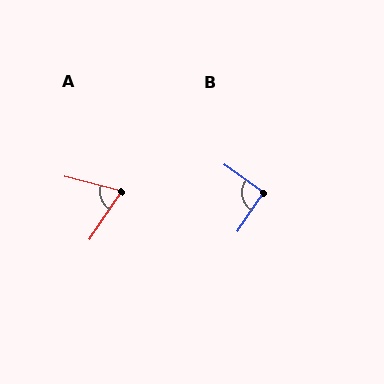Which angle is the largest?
B, at approximately 91 degrees.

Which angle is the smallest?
A, at approximately 71 degrees.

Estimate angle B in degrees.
Approximately 91 degrees.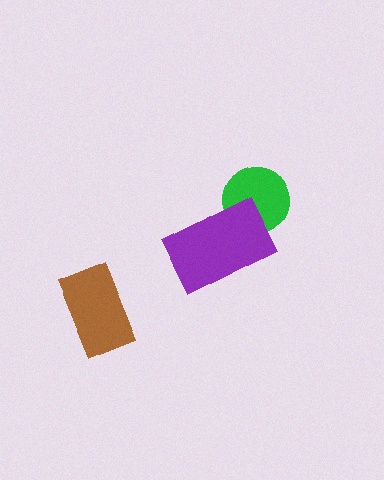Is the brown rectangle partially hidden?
No, no other shape covers it.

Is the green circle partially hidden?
Yes, it is partially covered by another shape.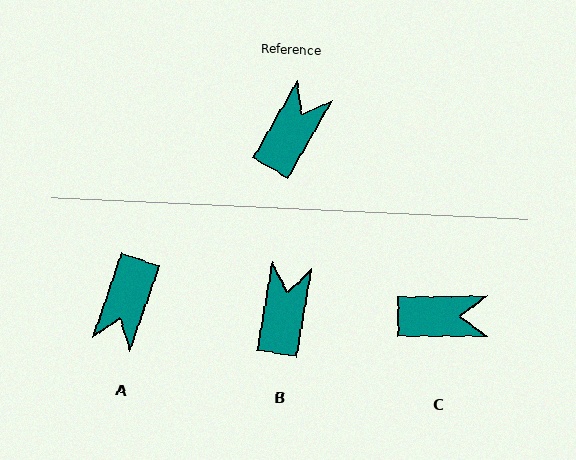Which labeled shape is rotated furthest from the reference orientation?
A, about 169 degrees away.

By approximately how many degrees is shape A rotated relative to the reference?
Approximately 169 degrees clockwise.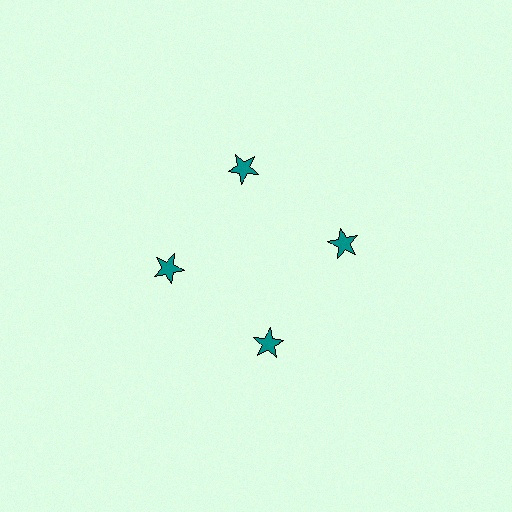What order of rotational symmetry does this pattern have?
This pattern has 4-fold rotational symmetry.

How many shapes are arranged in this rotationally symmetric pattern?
There are 4 shapes, arranged in 4 groups of 1.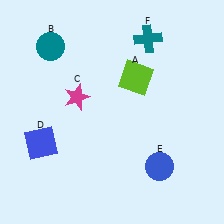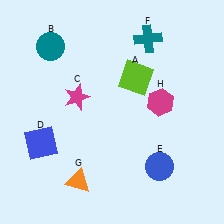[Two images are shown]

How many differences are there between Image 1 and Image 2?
There are 2 differences between the two images.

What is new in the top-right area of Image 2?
A magenta hexagon (H) was added in the top-right area of Image 2.